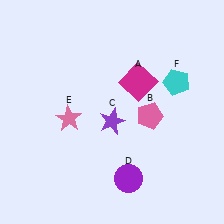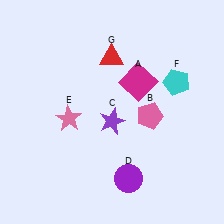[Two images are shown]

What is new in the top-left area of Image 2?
A red triangle (G) was added in the top-left area of Image 2.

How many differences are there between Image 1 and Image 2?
There is 1 difference between the two images.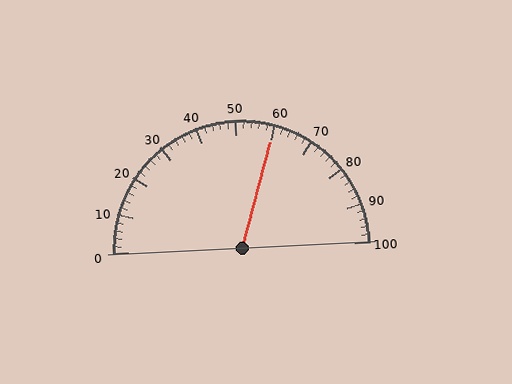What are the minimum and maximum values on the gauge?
The gauge ranges from 0 to 100.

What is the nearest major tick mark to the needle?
The nearest major tick mark is 60.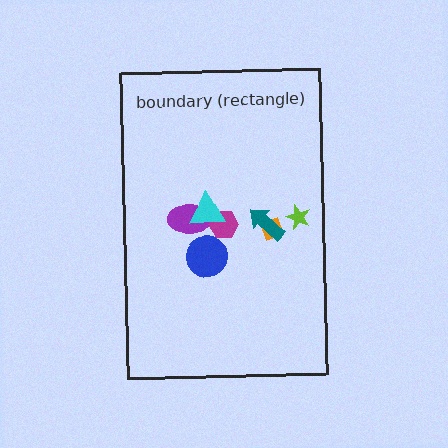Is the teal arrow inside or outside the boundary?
Inside.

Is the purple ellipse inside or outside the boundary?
Inside.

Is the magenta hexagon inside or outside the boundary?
Inside.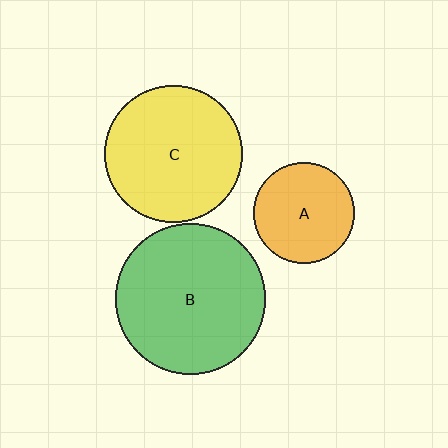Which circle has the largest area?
Circle B (green).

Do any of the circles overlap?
No, none of the circles overlap.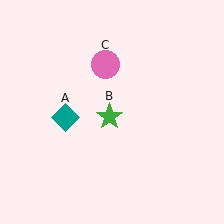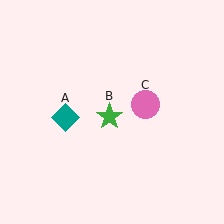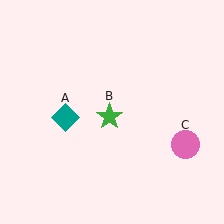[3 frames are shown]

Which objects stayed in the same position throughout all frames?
Teal diamond (object A) and green star (object B) remained stationary.